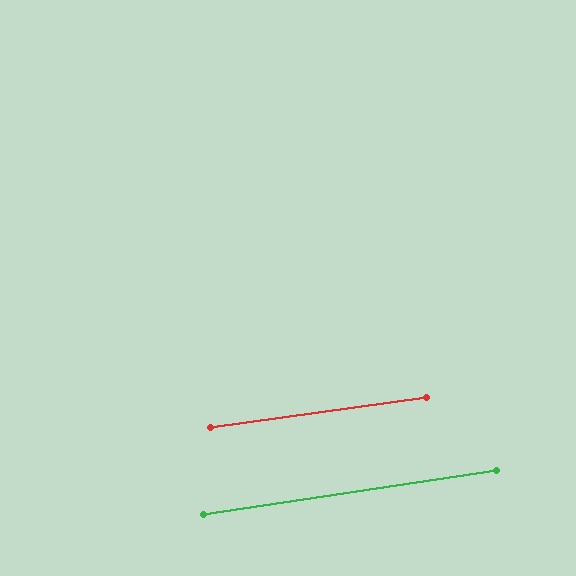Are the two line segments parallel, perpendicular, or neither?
Parallel — their directions differ by only 0.5°.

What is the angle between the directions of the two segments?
Approximately 0 degrees.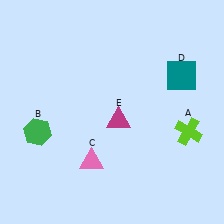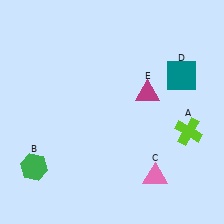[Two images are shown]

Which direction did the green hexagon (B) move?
The green hexagon (B) moved down.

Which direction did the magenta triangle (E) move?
The magenta triangle (E) moved right.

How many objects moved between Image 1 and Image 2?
3 objects moved between the two images.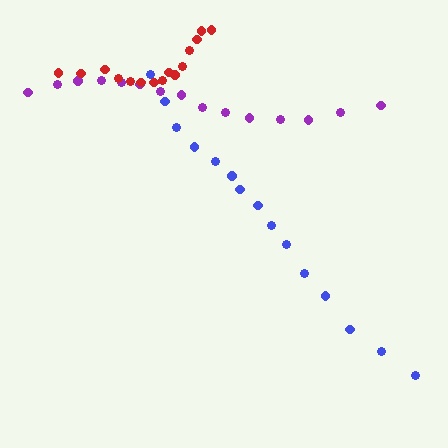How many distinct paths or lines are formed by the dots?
There are 3 distinct paths.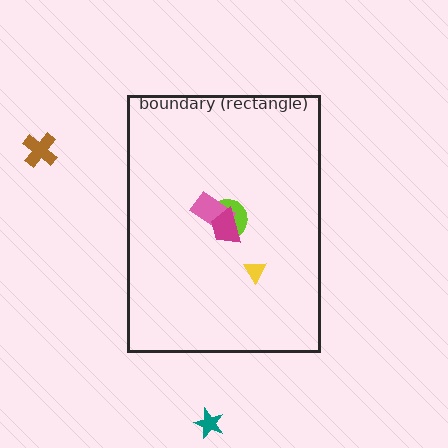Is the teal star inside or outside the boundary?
Outside.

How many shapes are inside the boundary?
4 inside, 2 outside.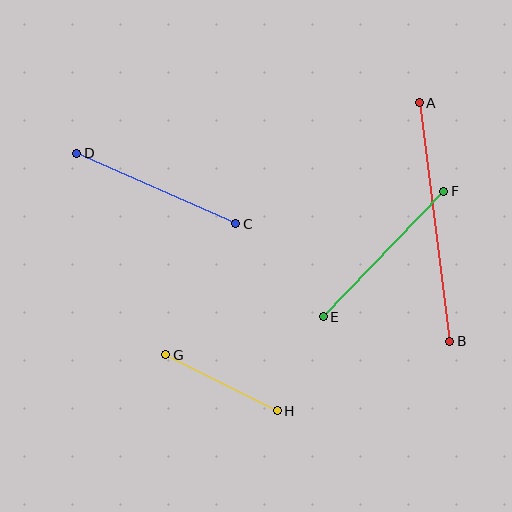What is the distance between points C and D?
The distance is approximately 174 pixels.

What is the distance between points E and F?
The distance is approximately 174 pixels.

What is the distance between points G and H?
The distance is approximately 125 pixels.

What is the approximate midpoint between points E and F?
The midpoint is at approximately (384, 254) pixels.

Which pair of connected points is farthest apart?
Points A and B are farthest apart.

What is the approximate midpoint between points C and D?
The midpoint is at approximately (156, 189) pixels.